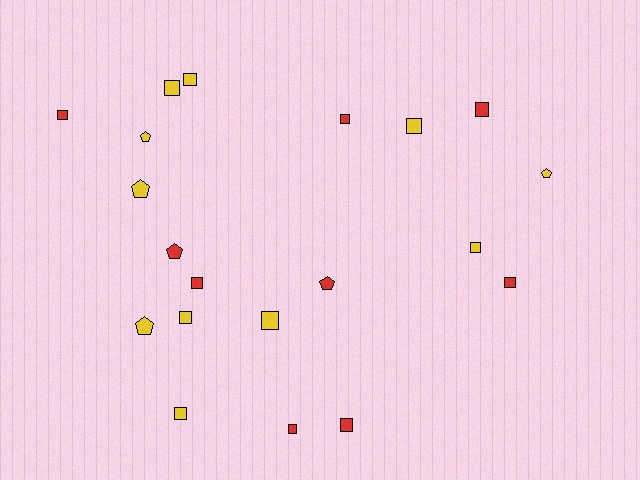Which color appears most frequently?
Yellow, with 11 objects.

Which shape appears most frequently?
Square, with 14 objects.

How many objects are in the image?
There are 20 objects.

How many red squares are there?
There are 7 red squares.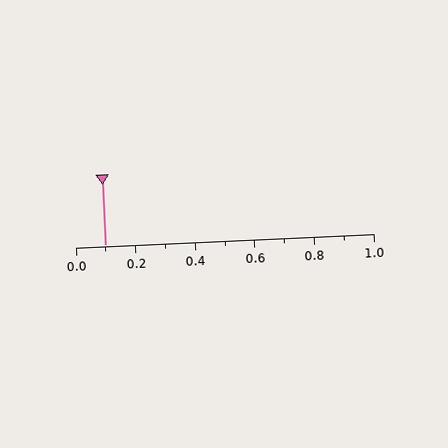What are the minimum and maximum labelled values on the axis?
The axis runs from 0.0 to 1.0.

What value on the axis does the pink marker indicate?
The marker indicates approximately 0.1.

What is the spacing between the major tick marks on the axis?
The major ticks are spaced 0.2 apart.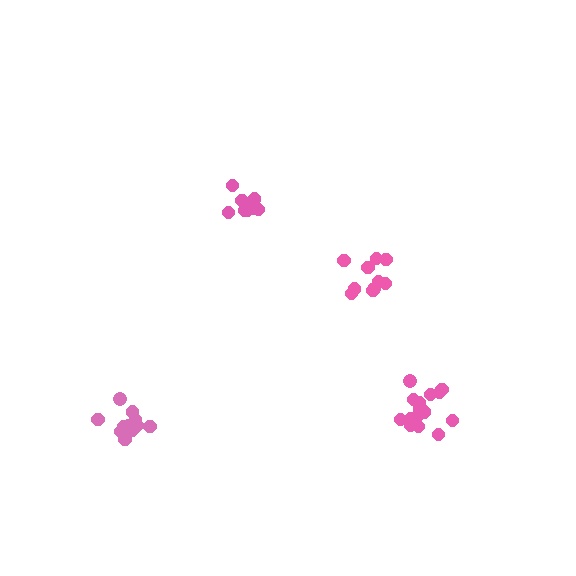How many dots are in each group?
Group 1: 9 dots, Group 2: 10 dots, Group 3: 15 dots, Group 4: 12 dots (46 total).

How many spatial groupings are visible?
There are 4 spatial groupings.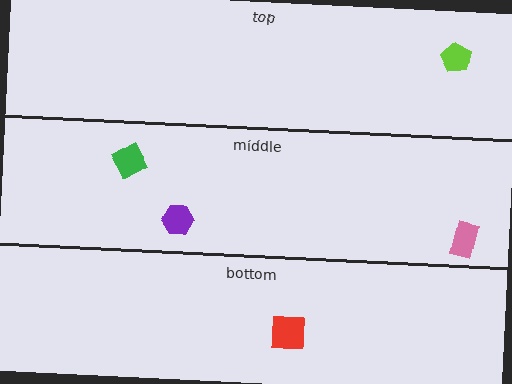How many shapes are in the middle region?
3.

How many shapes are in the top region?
1.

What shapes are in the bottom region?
The red square.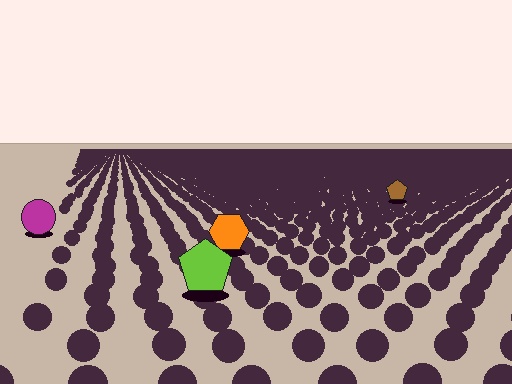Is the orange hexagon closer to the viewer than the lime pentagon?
No. The lime pentagon is closer — you can tell from the texture gradient: the ground texture is coarser near it.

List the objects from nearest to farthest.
From nearest to farthest: the lime pentagon, the orange hexagon, the magenta circle, the brown pentagon.